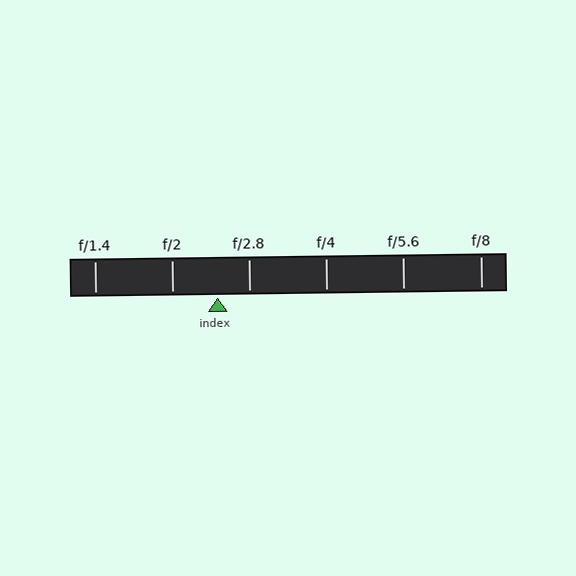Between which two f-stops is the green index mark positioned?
The index mark is between f/2 and f/2.8.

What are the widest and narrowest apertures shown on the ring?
The widest aperture shown is f/1.4 and the narrowest is f/8.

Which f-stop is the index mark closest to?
The index mark is closest to f/2.8.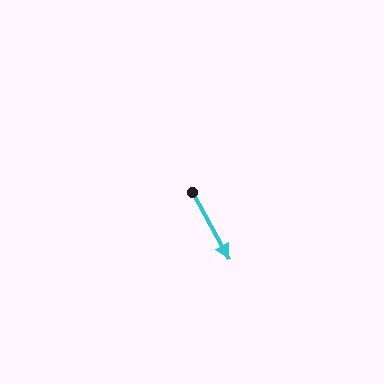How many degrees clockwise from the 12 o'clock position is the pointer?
Approximately 151 degrees.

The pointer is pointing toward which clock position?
Roughly 5 o'clock.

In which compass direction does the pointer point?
Southeast.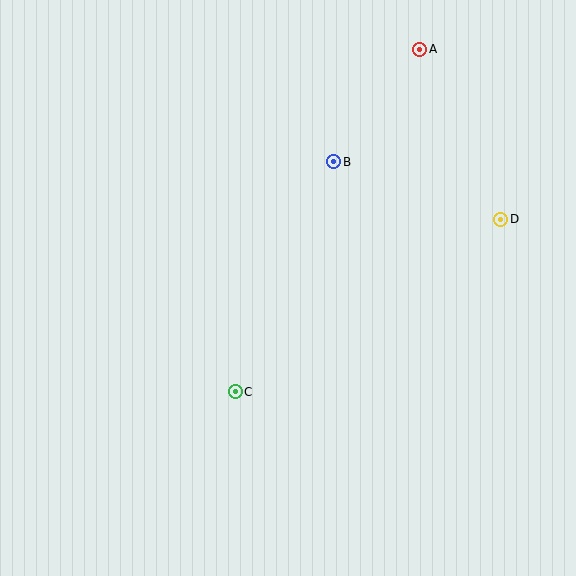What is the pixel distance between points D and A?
The distance between D and A is 188 pixels.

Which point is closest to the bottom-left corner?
Point C is closest to the bottom-left corner.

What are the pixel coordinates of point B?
Point B is at (333, 162).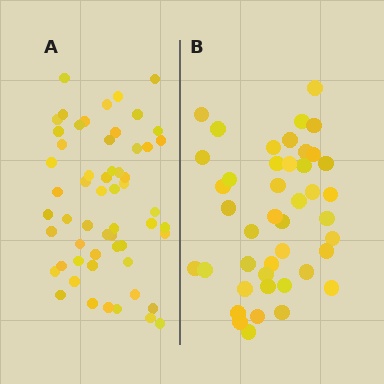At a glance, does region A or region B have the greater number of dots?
Region A (the left region) has more dots.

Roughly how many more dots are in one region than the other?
Region A has approximately 15 more dots than region B.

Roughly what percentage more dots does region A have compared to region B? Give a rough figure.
About 35% more.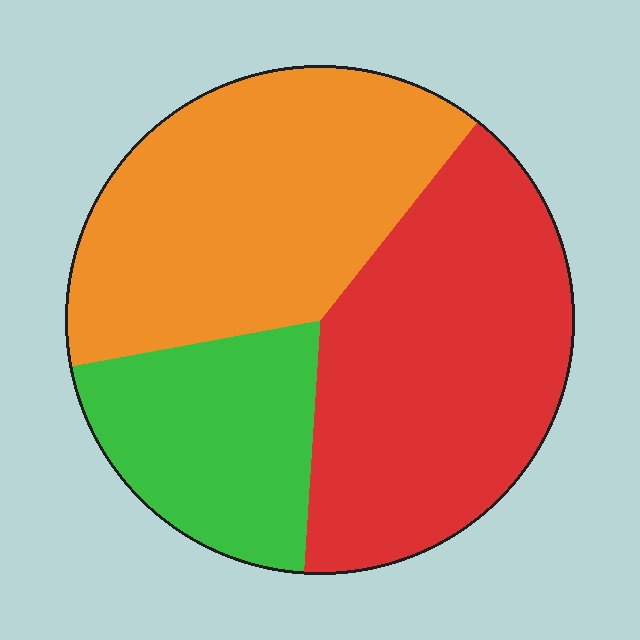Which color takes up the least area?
Green, at roughly 20%.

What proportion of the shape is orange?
Orange takes up about three eighths (3/8) of the shape.